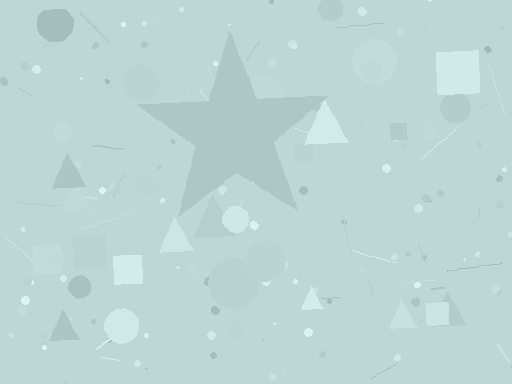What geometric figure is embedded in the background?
A star is embedded in the background.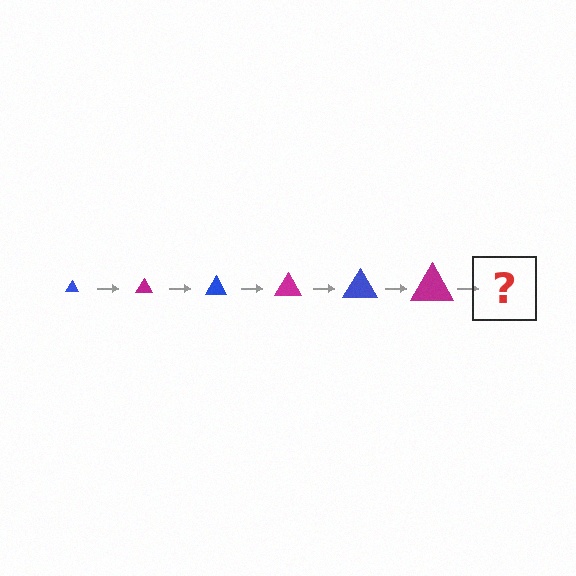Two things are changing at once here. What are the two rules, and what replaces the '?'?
The two rules are that the triangle grows larger each step and the color cycles through blue and magenta. The '?' should be a blue triangle, larger than the previous one.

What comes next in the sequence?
The next element should be a blue triangle, larger than the previous one.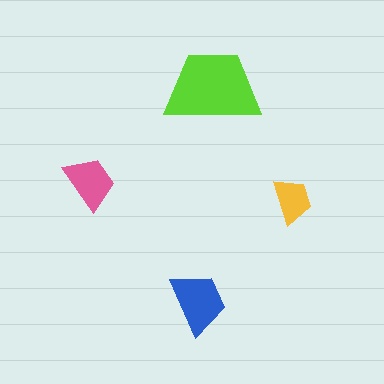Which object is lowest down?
The blue trapezoid is bottommost.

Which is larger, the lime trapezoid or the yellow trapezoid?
The lime one.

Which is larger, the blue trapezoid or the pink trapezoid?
The blue one.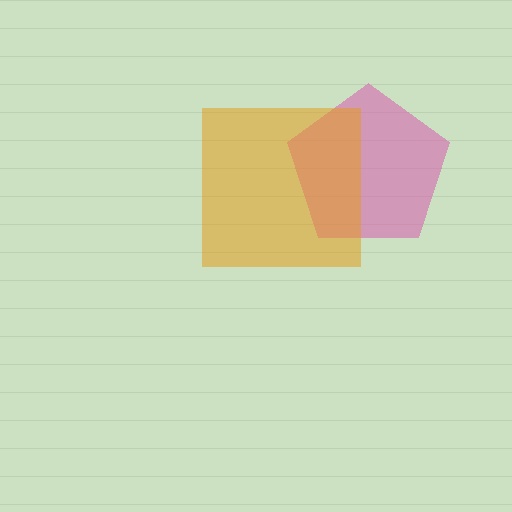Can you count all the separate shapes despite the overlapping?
Yes, there are 2 separate shapes.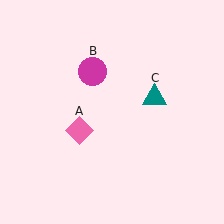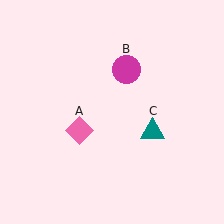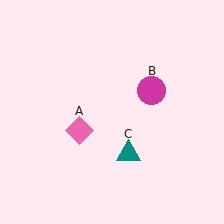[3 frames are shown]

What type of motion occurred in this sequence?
The magenta circle (object B), teal triangle (object C) rotated clockwise around the center of the scene.